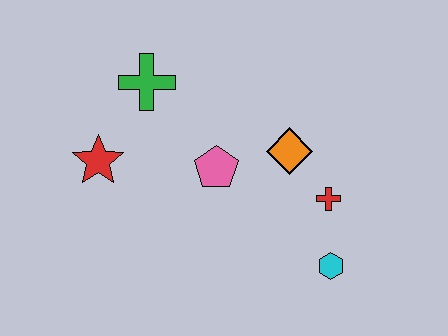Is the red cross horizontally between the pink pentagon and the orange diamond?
No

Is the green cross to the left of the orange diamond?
Yes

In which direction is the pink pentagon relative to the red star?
The pink pentagon is to the right of the red star.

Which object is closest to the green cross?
The red star is closest to the green cross.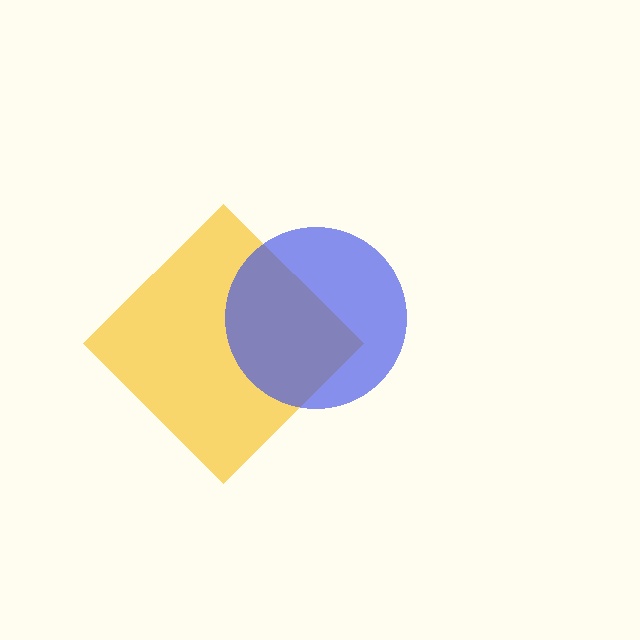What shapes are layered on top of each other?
The layered shapes are: a yellow diamond, a blue circle.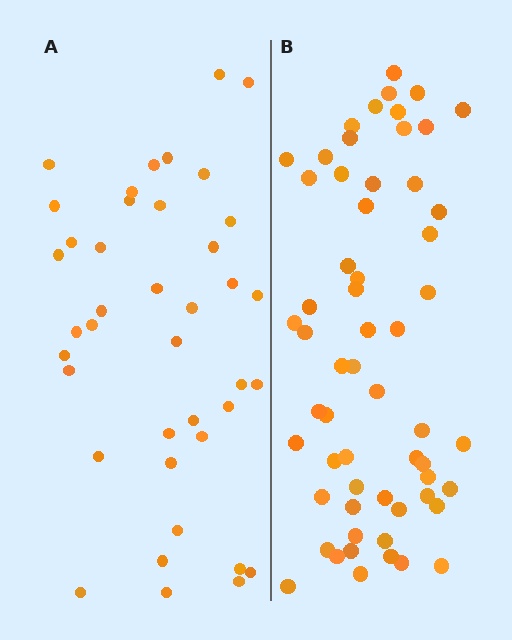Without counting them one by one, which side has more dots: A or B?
Region B (the right region) has more dots.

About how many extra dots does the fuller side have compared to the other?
Region B has approximately 20 more dots than region A.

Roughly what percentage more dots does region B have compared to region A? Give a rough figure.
About 50% more.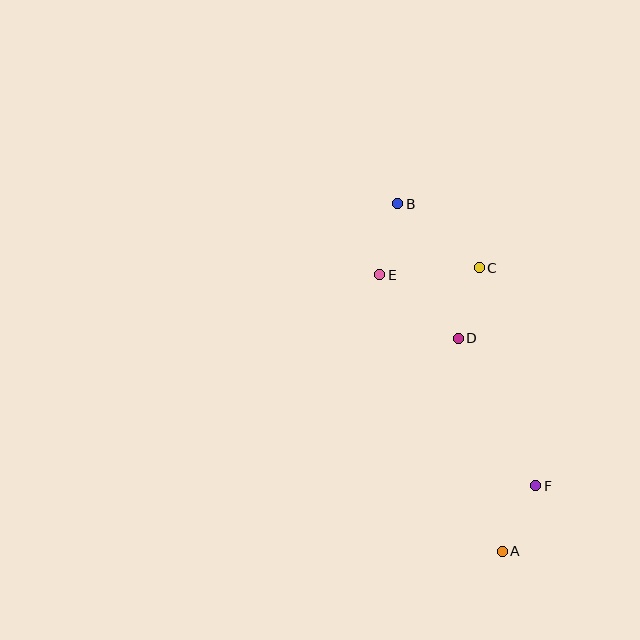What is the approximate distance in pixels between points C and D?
The distance between C and D is approximately 74 pixels.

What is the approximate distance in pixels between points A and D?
The distance between A and D is approximately 217 pixels.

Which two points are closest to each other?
Points B and E are closest to each other.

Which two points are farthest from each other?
Points A and B are farthest from each other.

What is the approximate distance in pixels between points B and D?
The distance between B and D is approximately 147 pixels.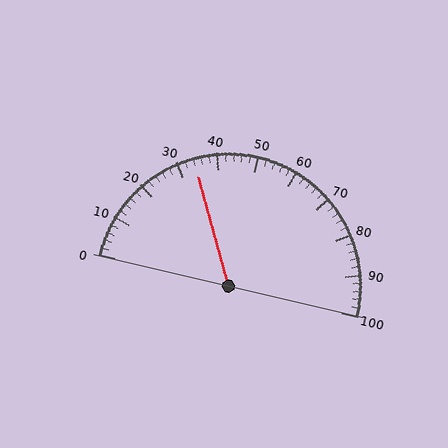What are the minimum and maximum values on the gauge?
The gauge ranges from 0 to 100.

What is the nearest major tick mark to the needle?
The nearest major tick mark is 30.